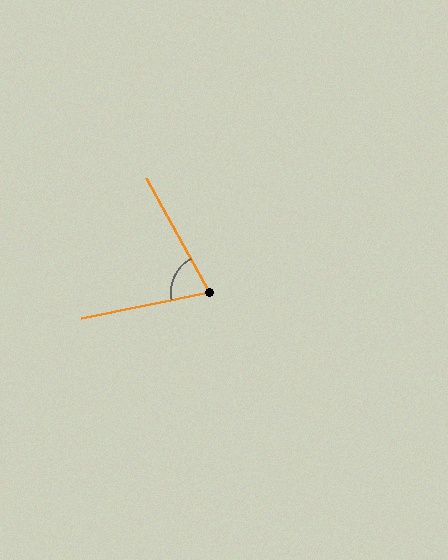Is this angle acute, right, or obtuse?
It is acute.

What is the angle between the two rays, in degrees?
Approximately 73 degrees.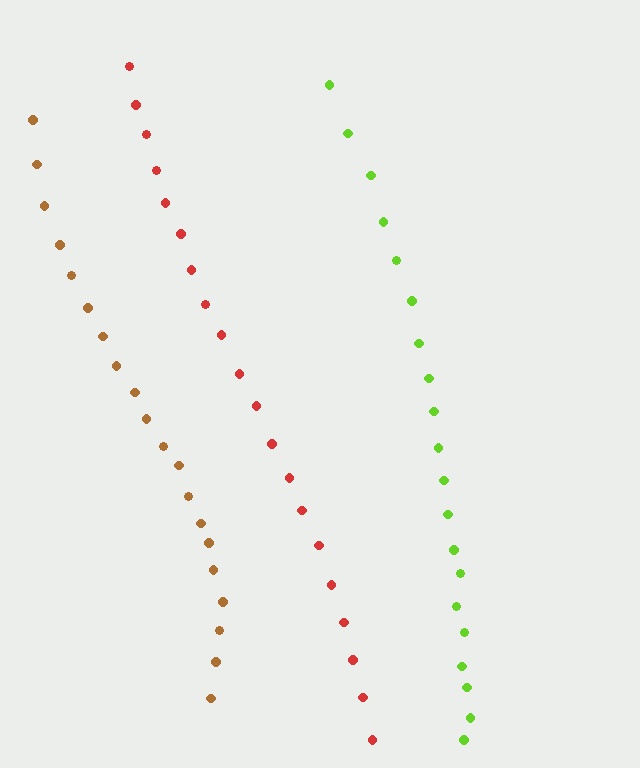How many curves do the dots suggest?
There are 3 distinct paths.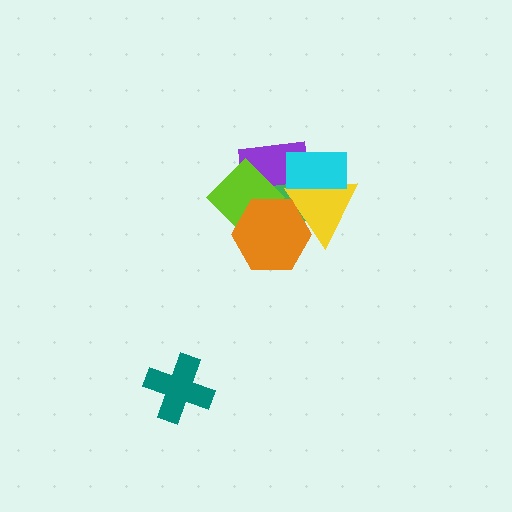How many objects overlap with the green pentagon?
5 objects overlap with the green pentagon.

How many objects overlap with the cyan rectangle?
3 objects overlap with the cyan rectangle.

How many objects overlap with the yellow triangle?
4 objects overlap with the yellow triangle.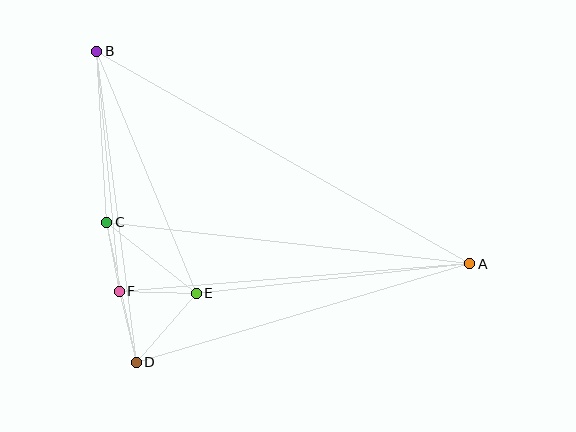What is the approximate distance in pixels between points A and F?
The distance between A and F is approximately 351 pixels.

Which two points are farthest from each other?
Points A and B are farthest from each other.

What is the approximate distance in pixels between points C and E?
The distance between C and E is approximately 114 pixels.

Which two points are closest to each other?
Points C and F are closest to each other.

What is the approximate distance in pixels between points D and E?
The distance between D and E is approximately 91 pixels.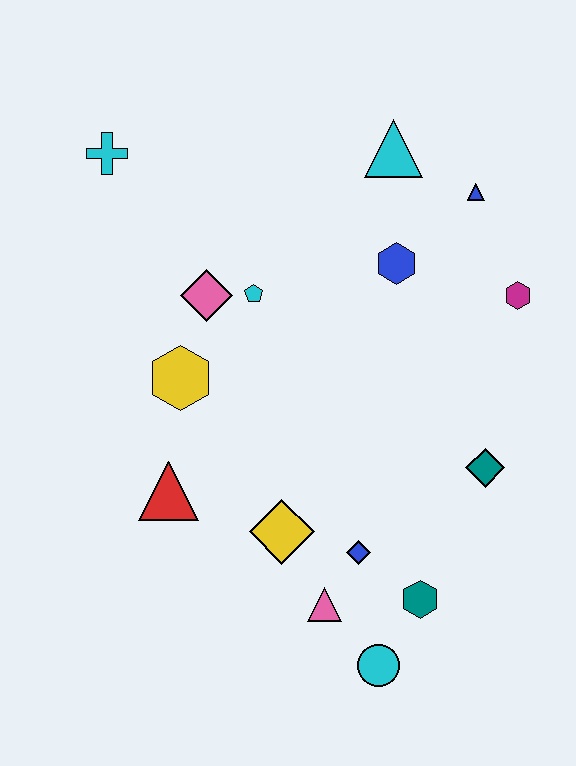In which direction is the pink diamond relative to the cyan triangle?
The pink diamond is to the left of the cyan triangle.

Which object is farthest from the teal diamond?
The cyan cross is farthest from the teal diamond.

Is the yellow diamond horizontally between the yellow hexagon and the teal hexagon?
Yes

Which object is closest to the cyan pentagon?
The pink diamond is closest to the cyan pentagon.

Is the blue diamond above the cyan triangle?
No